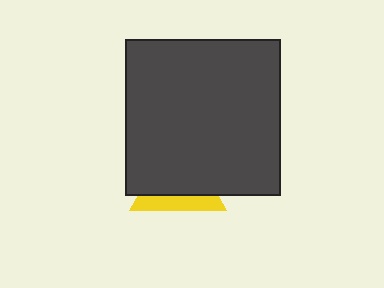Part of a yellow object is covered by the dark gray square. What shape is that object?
It is a triangle.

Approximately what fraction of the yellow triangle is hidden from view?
Roughly 66% of the yellow triangle is hidden behind the dark gray square.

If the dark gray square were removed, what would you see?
You would see the complete yellow triangle.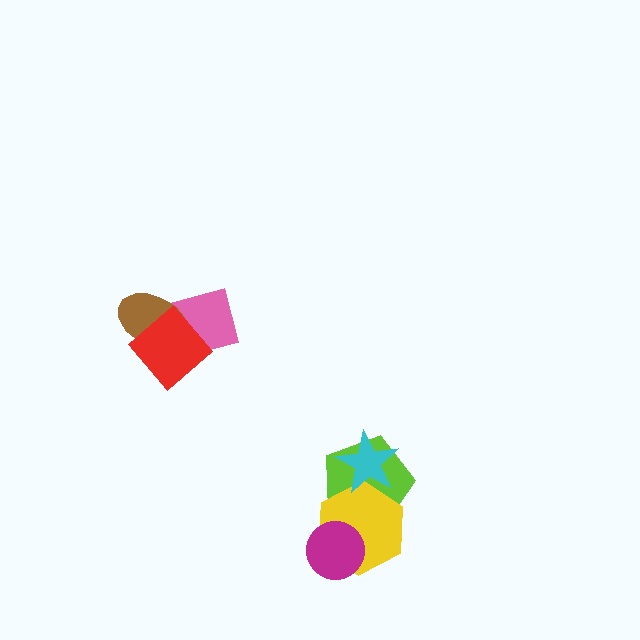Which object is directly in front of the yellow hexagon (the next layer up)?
The cyan star is directly in front of the yellow hexagon.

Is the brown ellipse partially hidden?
Yes, it is partially covered by another shape.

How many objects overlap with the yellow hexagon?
3 objects overlap with the yellow hexagon.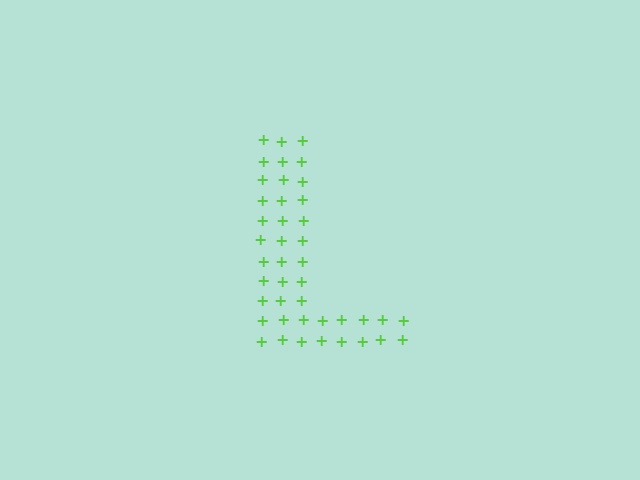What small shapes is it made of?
It is made of small plus signs.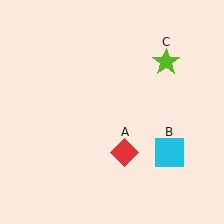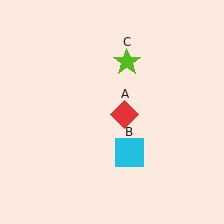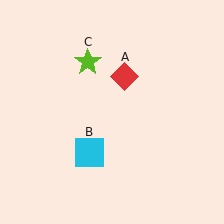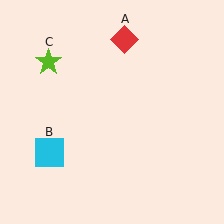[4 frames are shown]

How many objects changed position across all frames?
3 objects changed position: red diamond (object A), cyan square (object B), lime star (object C).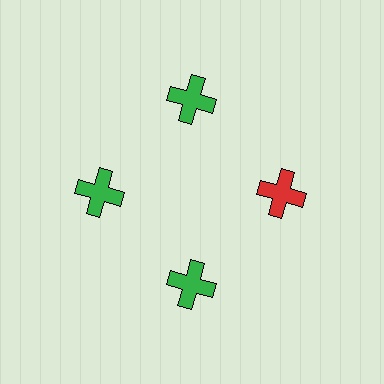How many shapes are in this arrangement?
There are 4 shapes arranged in a ring pattern.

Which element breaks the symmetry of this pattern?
The red cross at roughly the 3 o'clock position breaks the symmetry. All other shapes are green crosses.